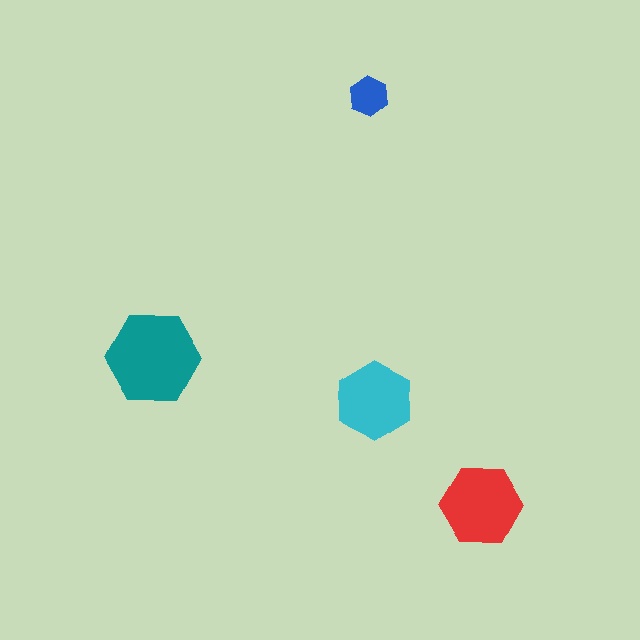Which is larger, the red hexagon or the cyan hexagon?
The red one.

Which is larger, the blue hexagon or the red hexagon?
The red one.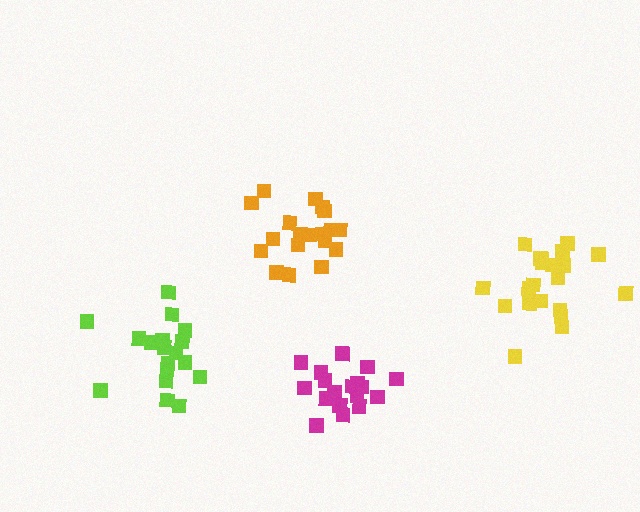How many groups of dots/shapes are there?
There are 4 groups.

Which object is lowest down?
The magenta cluster is bottommost.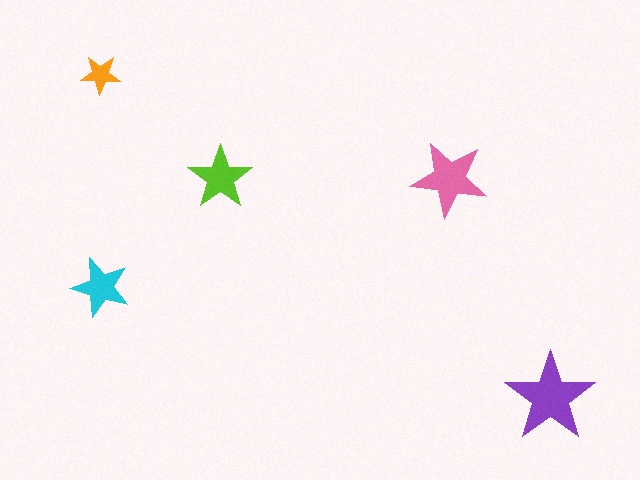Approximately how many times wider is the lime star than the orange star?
About 1.5 times wider.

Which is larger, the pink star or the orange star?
The pink one.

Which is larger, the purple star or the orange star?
The purple one.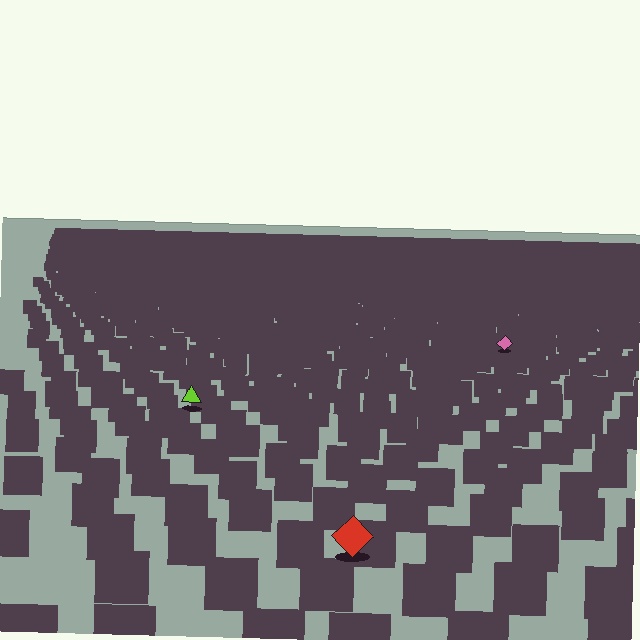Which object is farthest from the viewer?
The pink diamond is farthest from the viewer. It appears smaller and the ground texture around it is denser.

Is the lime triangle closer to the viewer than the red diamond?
No. The red diamond is closer — you can tell from the texture gradient: the ground texture is coarser near it.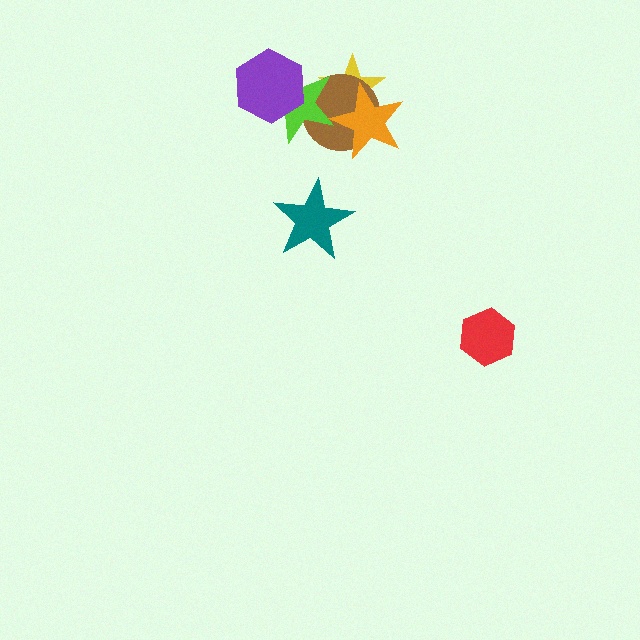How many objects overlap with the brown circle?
3 objects overlap with the brown circle.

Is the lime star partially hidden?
Yes, it is partially covered by another shape.